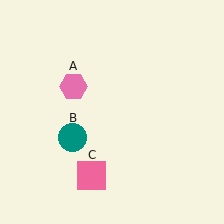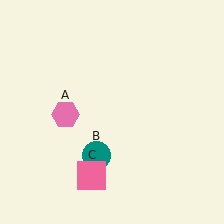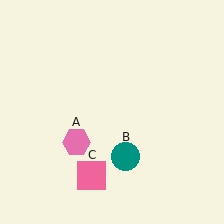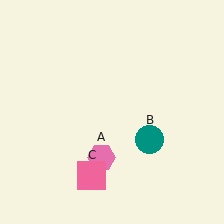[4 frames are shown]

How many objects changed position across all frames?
2 objects changed position: pink hexagon (object A), teal circle (object B).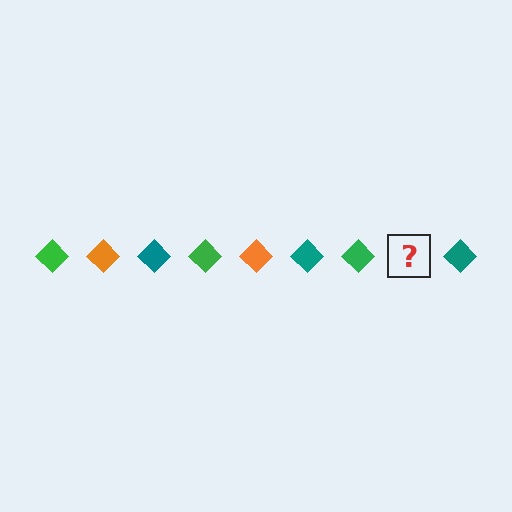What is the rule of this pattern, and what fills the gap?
The rule is that the pattern cycles through green, orange, teal diamonds. The gap should be filled with an orange diamond.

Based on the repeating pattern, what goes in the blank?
The blank should be an orange diamond.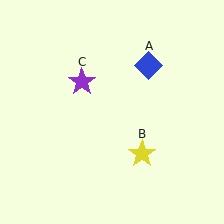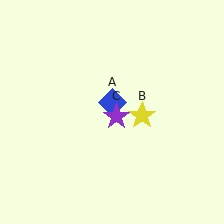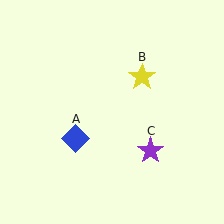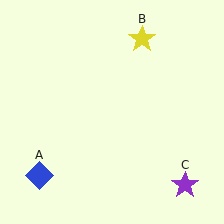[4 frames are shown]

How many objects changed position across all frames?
3 objects changed position: blue diamond (object A), yellow star (object B), purple star (object C).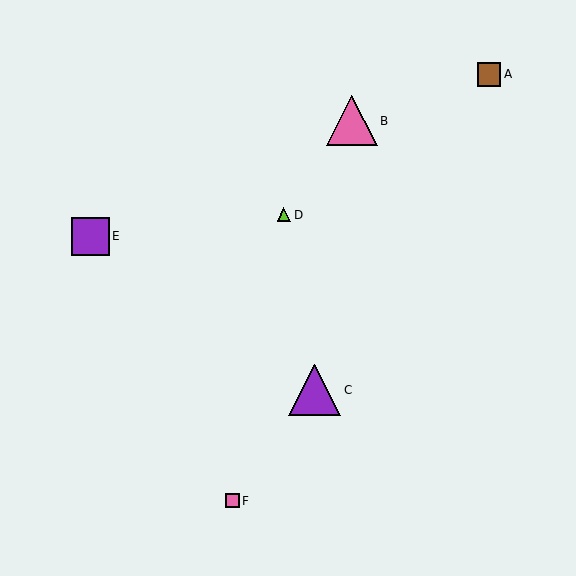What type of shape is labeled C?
Shape C is a purple triangle.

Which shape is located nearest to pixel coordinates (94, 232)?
The purple square (labeled E) at (90, 236) is nearest to that location.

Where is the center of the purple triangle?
The center of the purple triangle is at (315, 390).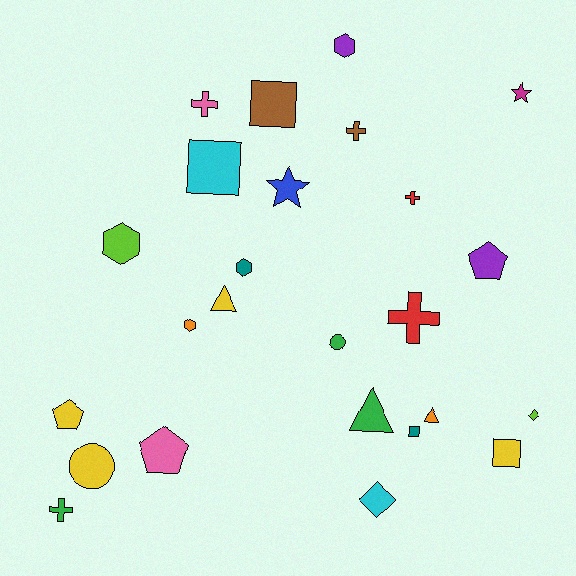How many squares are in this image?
There are 4 squares.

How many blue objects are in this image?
There is 1 blue object.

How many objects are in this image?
There are 25 objects.